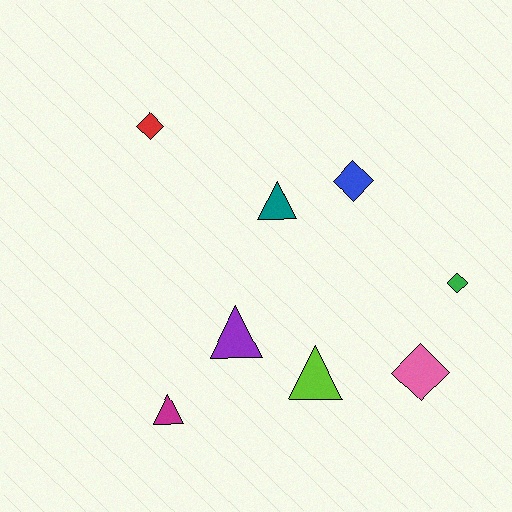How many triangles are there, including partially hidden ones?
There are 4 triangles.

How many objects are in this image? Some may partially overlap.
There are 8 objects.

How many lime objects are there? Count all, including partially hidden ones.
There is 1 lime object.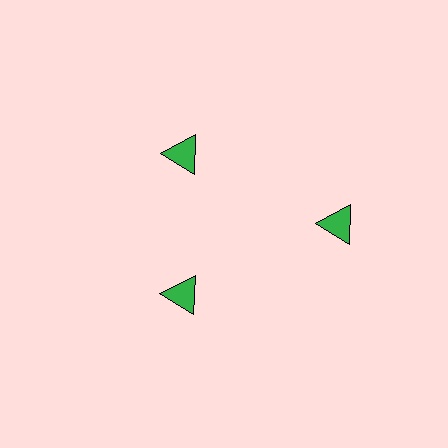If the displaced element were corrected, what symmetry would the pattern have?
It would have 3-fold rotational symmetry — the pattern would map onto itself every 120 degrees.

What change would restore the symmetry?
The symmetry would be restored by moving it inward, back onto the ring so that all 3 triangles sit at equal angles and equal distance from the center.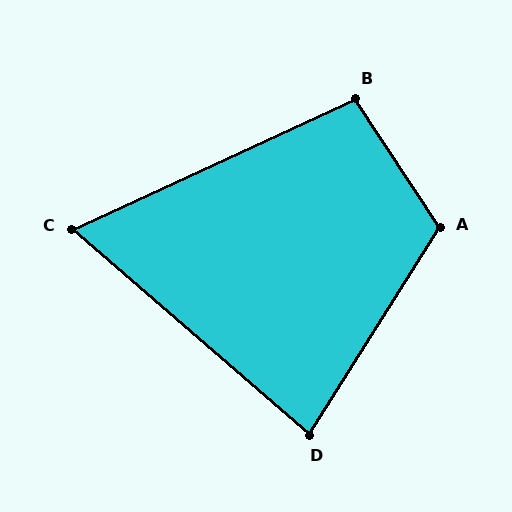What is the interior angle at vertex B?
Approximately 98 degrees (obtuse).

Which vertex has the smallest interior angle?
C, at approximately 66 degrees.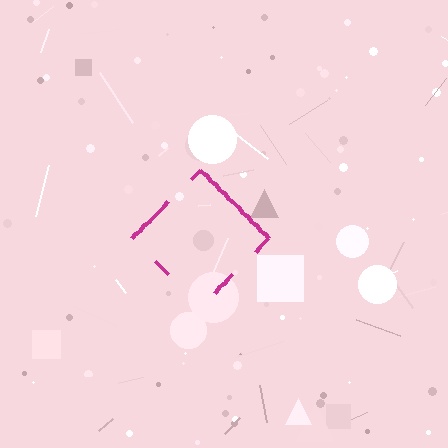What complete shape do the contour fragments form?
The contour fragments form a diamond.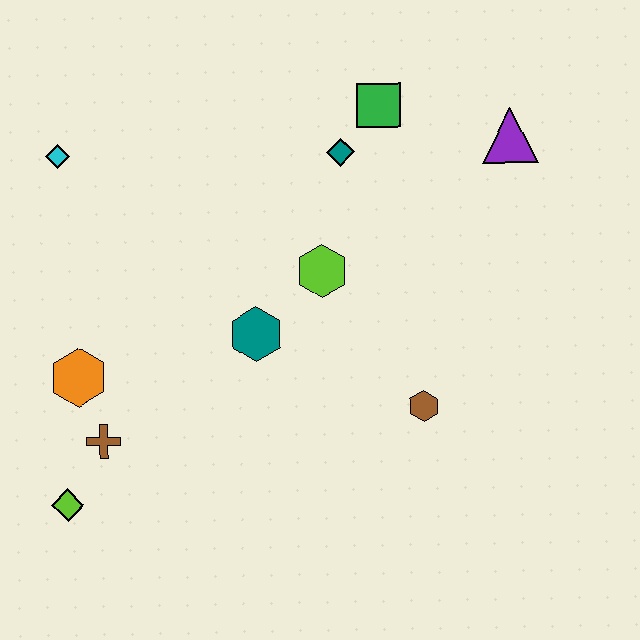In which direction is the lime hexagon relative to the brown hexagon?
The lime hexagon is above the brown hexagon.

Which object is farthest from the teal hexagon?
The purple triangle is farthest from the teal hexagon.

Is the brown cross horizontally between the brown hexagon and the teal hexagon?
No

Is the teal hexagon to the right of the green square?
No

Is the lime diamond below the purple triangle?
Yes